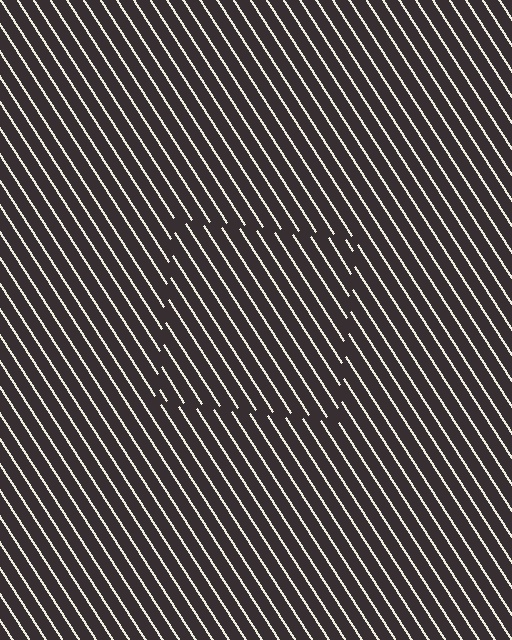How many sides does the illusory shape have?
4 sides — the line-ends trace a square.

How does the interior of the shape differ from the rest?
The interior of the shape contains the same grating, shifted by half a period — the contour is defined by the phase discontinuity where line-ends from the inner and outer gratings abut.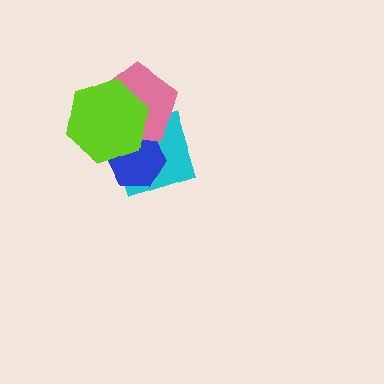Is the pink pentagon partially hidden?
Yes, it is partially covered by another shape.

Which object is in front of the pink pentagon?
The lime hexagon is in front of the pink pentagon.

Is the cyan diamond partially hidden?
Yes, it is partially covered by another shape.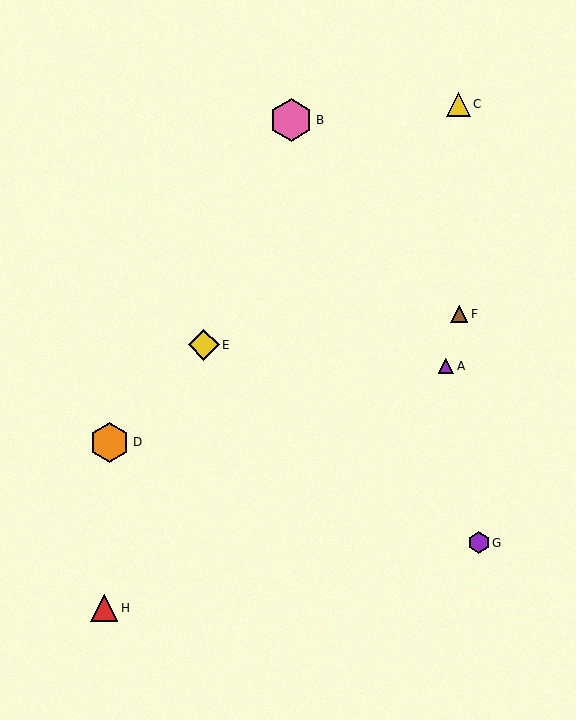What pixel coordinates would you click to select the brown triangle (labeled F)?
Click at (459, 314) to select the brown triangle F.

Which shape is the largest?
The pink hexagon (labeled B) is the largest.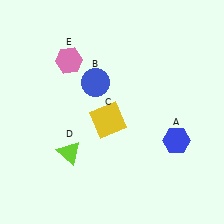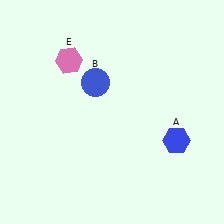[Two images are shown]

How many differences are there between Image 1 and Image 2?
There are 2 differences between the two images.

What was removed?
The lime triangle (D), the yellow square (C) were removed in Image 2.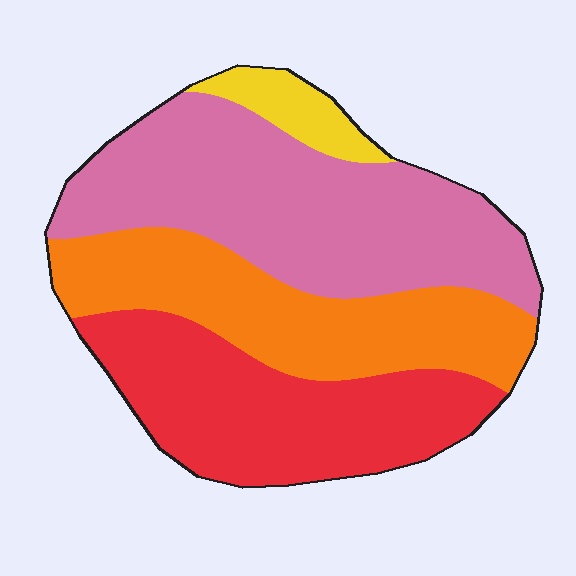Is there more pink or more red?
Pink.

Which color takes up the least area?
Yellow, at roughly 5%.